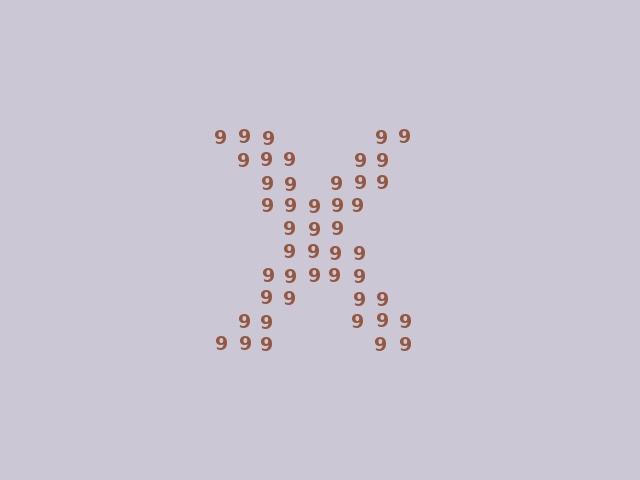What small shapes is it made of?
It is made of small digit 9's.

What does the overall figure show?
The overall figure shows the letter X.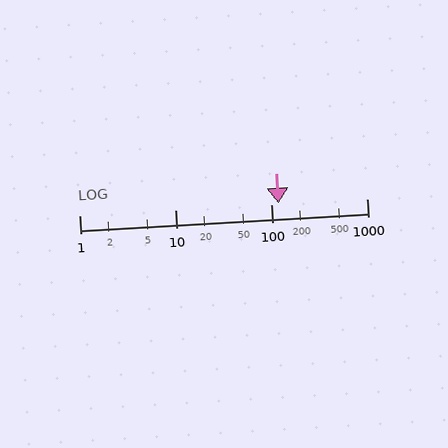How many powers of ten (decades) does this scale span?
The scale spans 3 decades, from 1 to 1000.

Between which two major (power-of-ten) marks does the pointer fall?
The pointer is between 100 and 1000.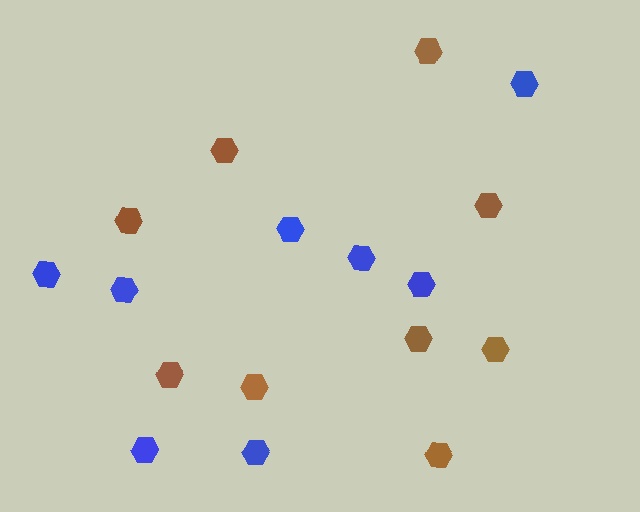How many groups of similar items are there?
There are 2 groups: one group of brown hexagons (9) and one group of blue hexagons (8).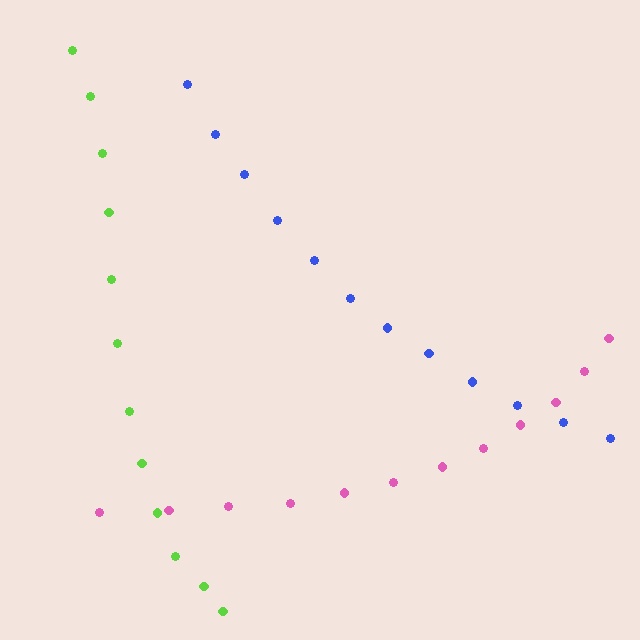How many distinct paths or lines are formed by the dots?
There are 3 distinct paths.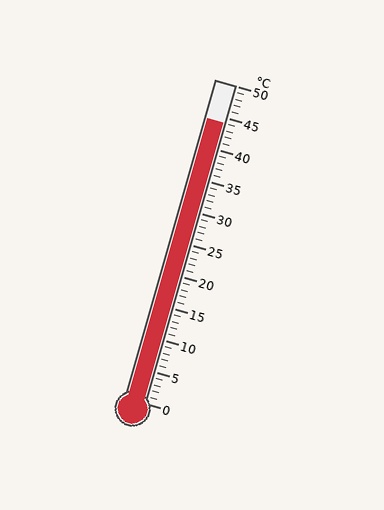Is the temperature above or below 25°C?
The temperature is above 25°C.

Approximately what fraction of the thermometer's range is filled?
The thermometer is filled to approximately 90% of its range.